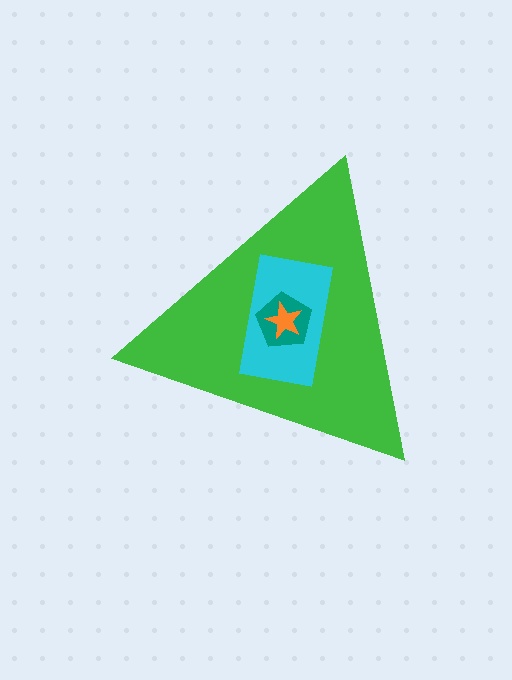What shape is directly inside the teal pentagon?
The orange star.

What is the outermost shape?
The green triangle.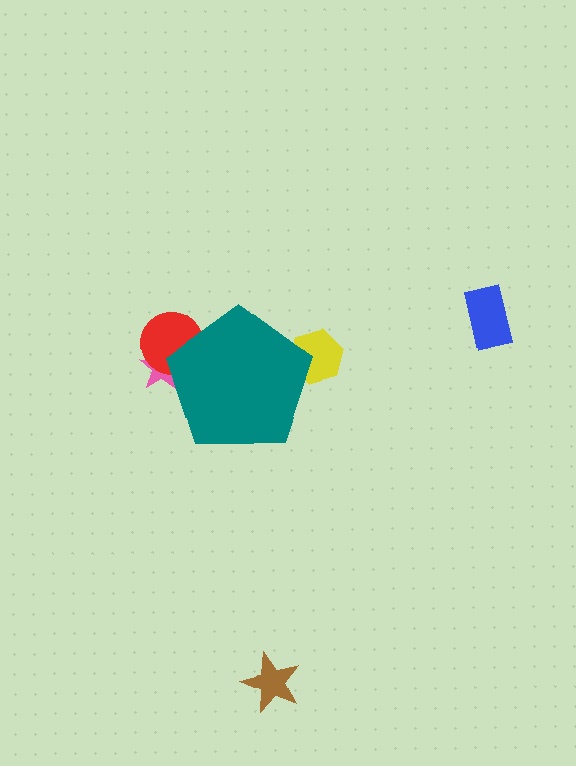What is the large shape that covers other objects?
A teal pentagon.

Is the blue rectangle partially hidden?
No, the blue rectangle is fully visible.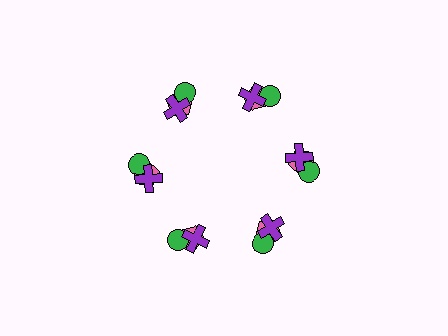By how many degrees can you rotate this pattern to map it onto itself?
The pattern maps onto itself every 60 degrees of rotation.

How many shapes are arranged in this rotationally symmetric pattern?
There are 18 shapes, arranged in 6 groups of 3.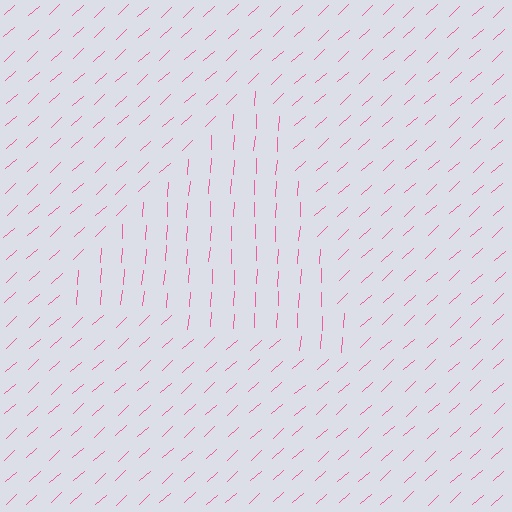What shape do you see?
I see a triangle.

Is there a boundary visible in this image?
Yes, there is a texture boundary formed by a change in line orientation.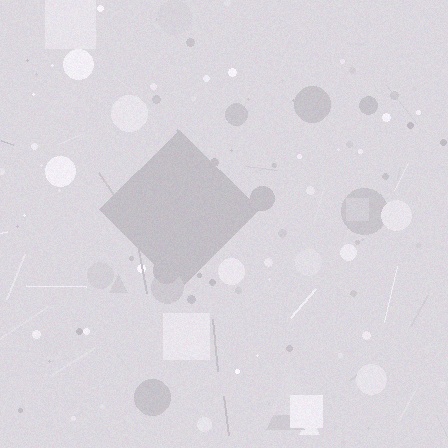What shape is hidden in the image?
A diamond is hidden in the image.